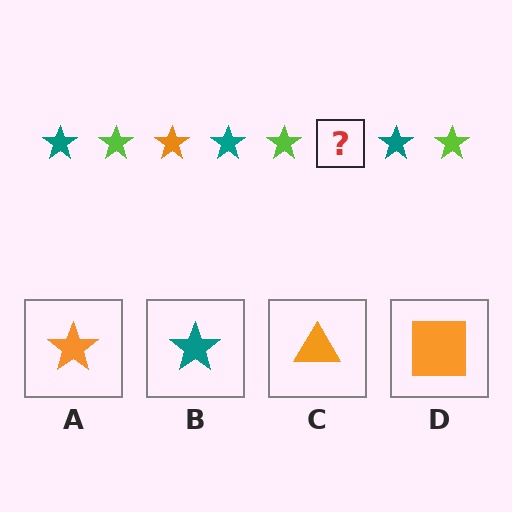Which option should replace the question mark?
Option A.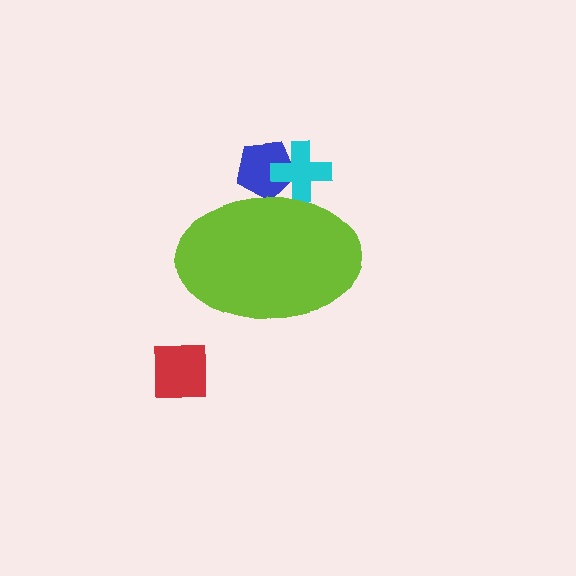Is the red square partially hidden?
No, the red square is fully visible.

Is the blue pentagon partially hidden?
Yes, the blue pentagon is partially hidden behind the lime ellipse.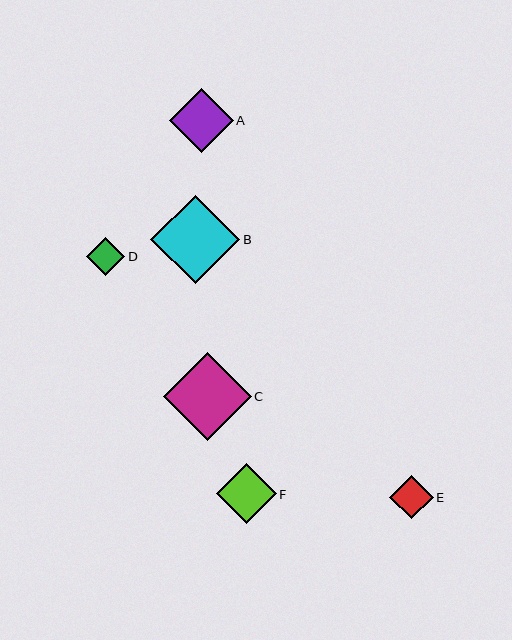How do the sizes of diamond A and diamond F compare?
Diamond A and diamond F are approximately the same size.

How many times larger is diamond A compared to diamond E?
Diamond A is approximately 1.5 times the size of diamond E.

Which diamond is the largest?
Diamond B is the largest with a size of approximately 89 pixels.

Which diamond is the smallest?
Diamond D is the smallest with a size of approximately 38 pixels.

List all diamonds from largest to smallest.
From largest to smallest: B, C, A, F, E, D.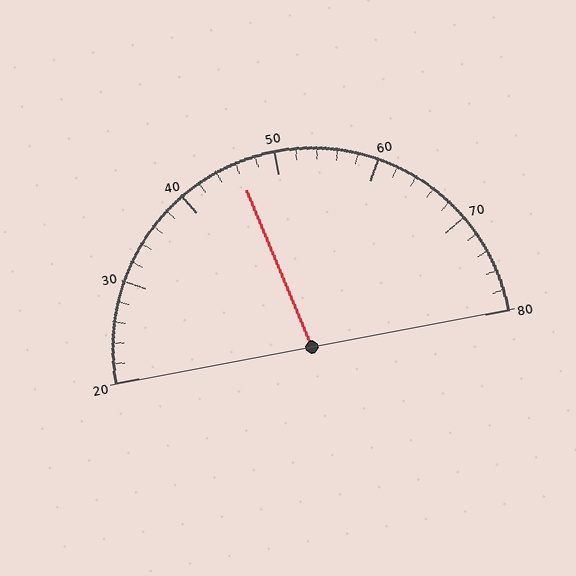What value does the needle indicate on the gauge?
The needle indicates approximately 46.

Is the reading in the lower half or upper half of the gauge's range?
The reading is in the lower half of the range (20 to 80).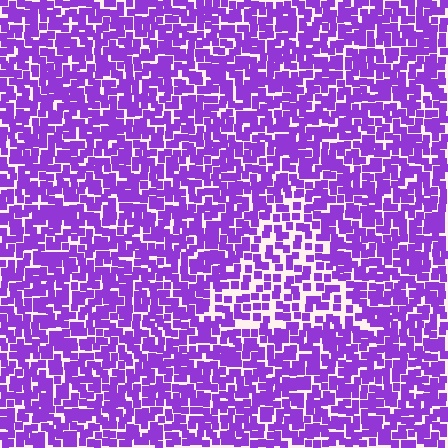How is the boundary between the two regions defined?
The boundary is defined by a change in element density (approximately 1.7x ratio). All elements are the same color, size, and shape.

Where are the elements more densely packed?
The elements are more densely packed outside the triangle boundary.